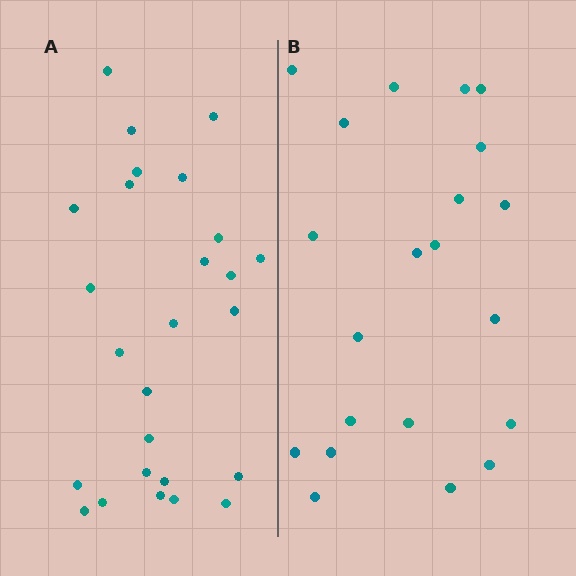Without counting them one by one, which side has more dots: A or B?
Region A (the left region) has more dots.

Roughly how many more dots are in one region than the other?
Region A has about 5 more dots than region B.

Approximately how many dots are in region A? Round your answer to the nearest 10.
About 30 dots. (The exact count is 26, which rounds to 30.)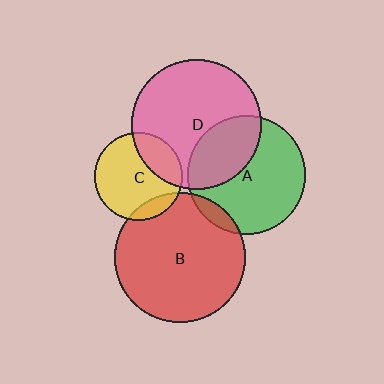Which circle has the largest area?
Circle B (red).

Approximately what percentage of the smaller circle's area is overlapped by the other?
Approximately 10%.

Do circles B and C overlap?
Yes.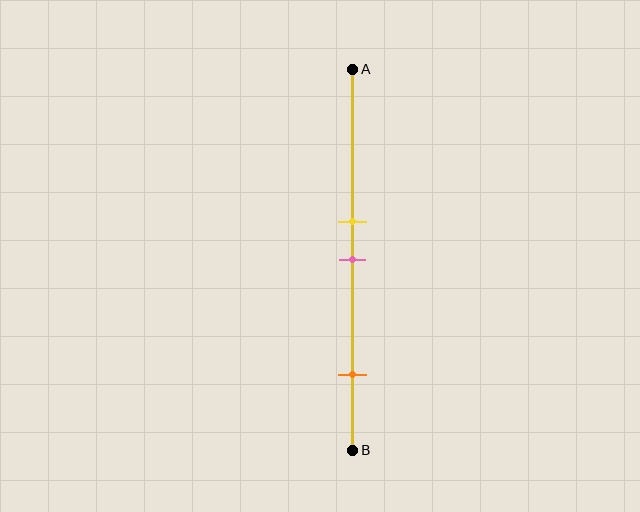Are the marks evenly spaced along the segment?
No, the marks are not evenly spaced.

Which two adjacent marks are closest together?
The yellow and pink marks are the closest adjacent pair.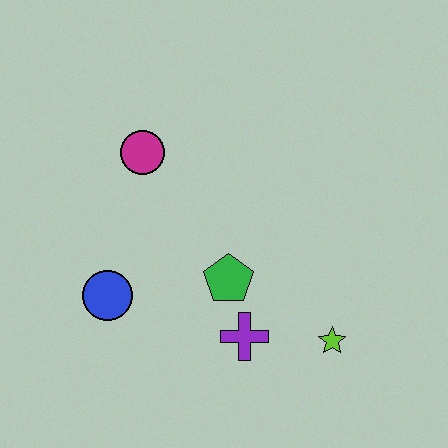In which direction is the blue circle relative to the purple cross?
The blue circle is to the left of the purple cross.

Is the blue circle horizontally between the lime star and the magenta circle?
No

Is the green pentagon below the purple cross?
No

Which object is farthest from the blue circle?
The lime star is farthest from the blue circle.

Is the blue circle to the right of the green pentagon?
No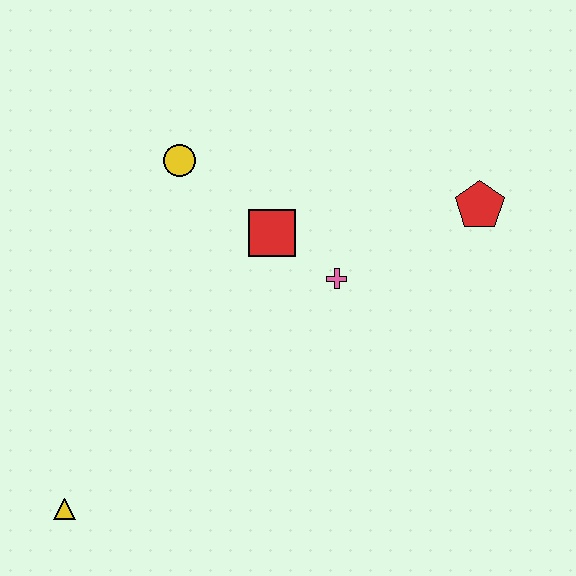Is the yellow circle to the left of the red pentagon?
Yes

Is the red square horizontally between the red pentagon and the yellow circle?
Yes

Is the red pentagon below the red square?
No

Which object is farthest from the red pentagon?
The yellow triangle is farthest from the red pentagon.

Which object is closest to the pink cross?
The red square is closest to the pink cross.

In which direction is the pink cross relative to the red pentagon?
The pink cross is to the left of the red pentagon.